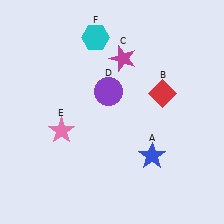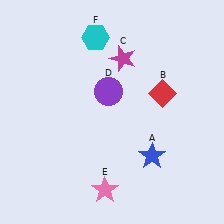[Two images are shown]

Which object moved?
The pink star (E) moved down.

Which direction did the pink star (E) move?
The pink star (E) moved down.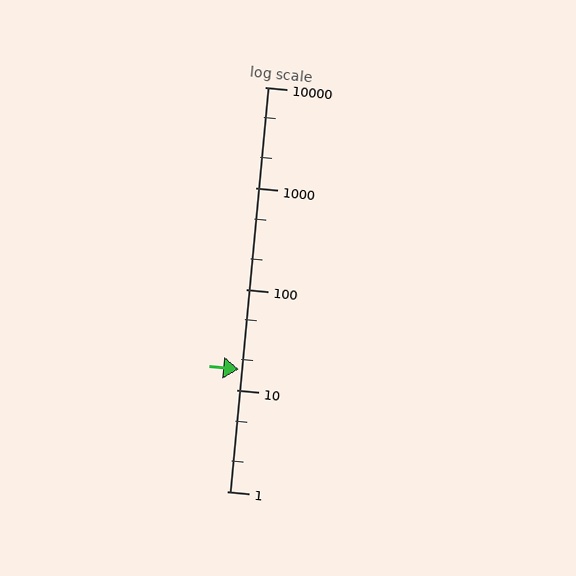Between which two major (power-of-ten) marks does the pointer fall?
The pointer is between 10 and 100.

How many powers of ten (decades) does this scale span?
The scale spans 4 decades, from 1 to 10000.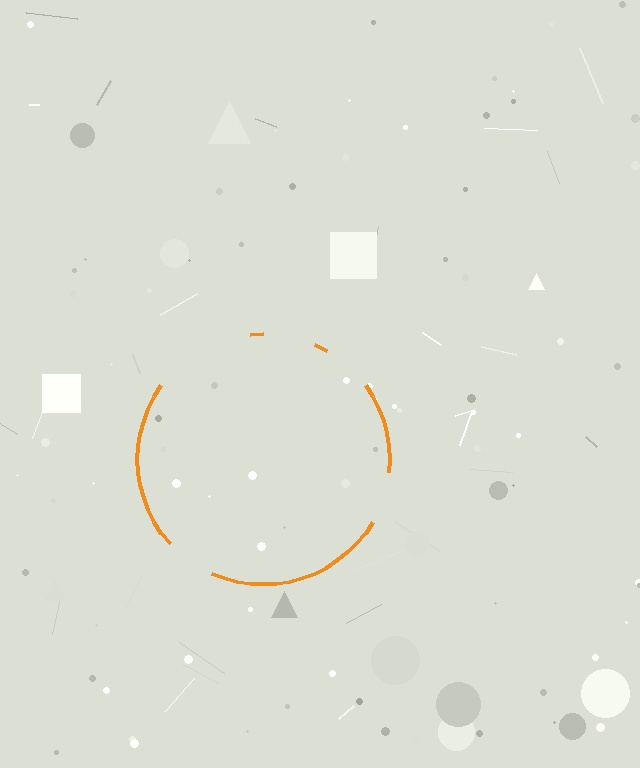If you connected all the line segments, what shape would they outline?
They would outline a circle.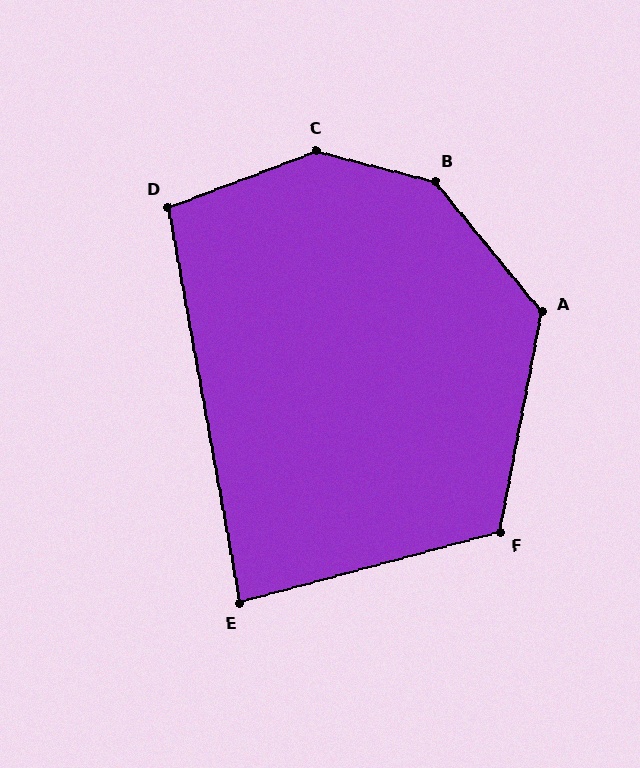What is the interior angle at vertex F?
Approximately 116 degrees (obtuse).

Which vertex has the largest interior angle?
C, at approximately 145 degrees.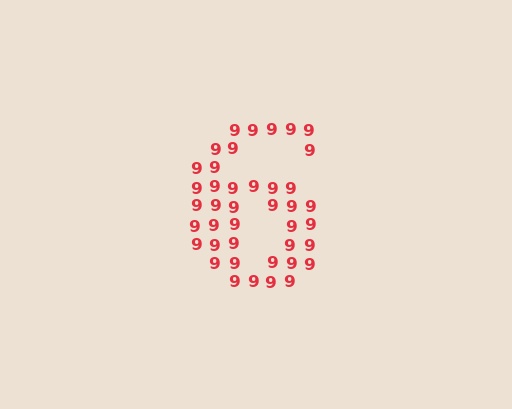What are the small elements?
The small elements are digit 9's.